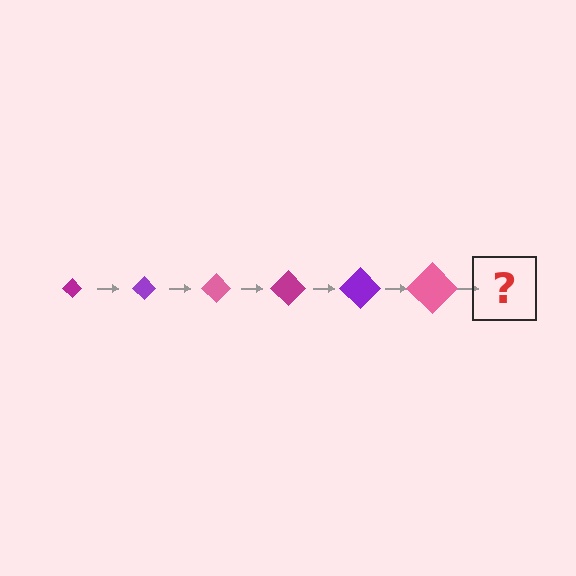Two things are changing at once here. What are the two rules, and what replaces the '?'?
The two rules are that the diamond grows larger each step and the color cycles through magenta, purple, and pink. The '?' should be a magenta diamond, larger than the previous one.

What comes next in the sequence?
The next element should be a magenta diamond, larger than the previous one.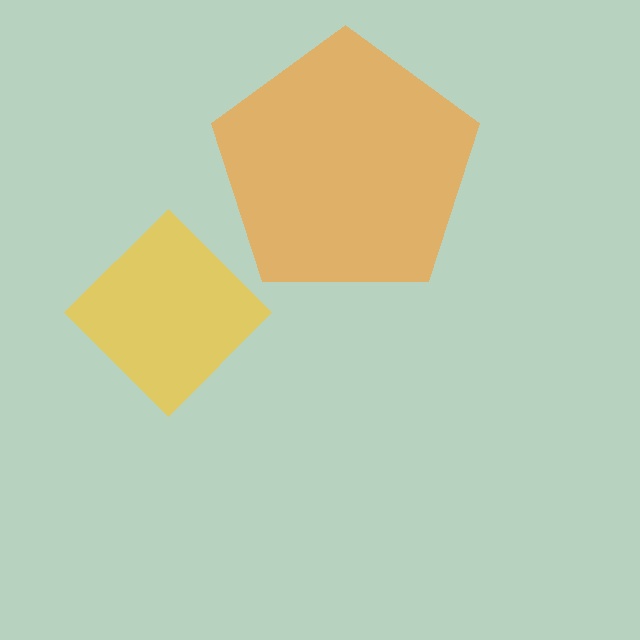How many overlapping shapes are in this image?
There are 2 overlapping shapes in the image.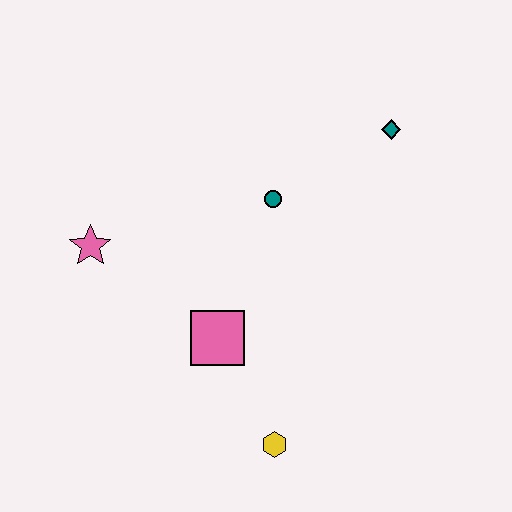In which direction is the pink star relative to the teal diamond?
The pink star is to the left of the teal diamond.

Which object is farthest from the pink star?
The teal diamond is farthest from the pink star.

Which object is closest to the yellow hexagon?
The pink square is closest to the yellow hexagon.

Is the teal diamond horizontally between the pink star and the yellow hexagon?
No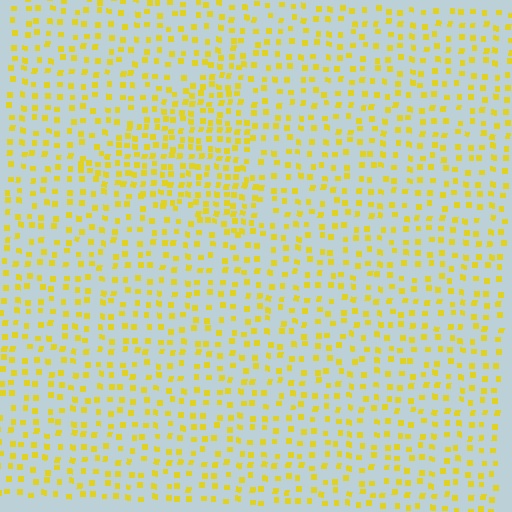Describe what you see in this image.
The image contains small yellow elements arranged at two different densities. A triangle-shaped region is visible where the elements are more densely packed than the surrounding area.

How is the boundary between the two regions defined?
The boundary is defined by a change in element density (approximately 1.8x ratio). All elements are the same color, size, and shape.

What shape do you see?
I see a triangle.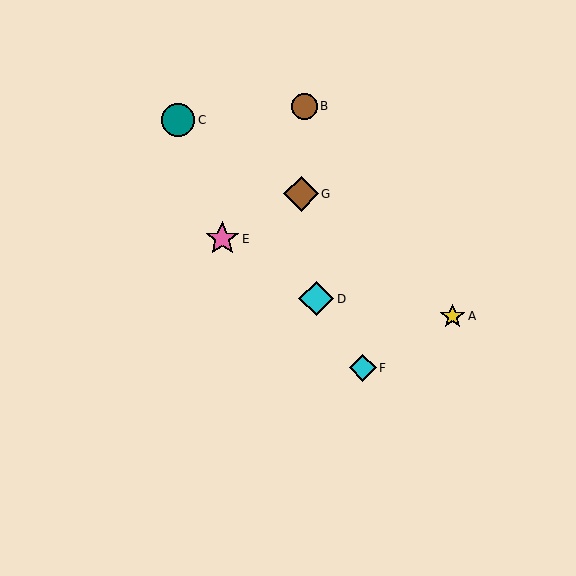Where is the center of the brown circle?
The center of the brown circle is at (304, 106).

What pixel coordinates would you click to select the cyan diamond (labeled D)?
Click at (316, 299) to select the cyan diamond D.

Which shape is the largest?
The cyan diamond (labeled D) is the largest.